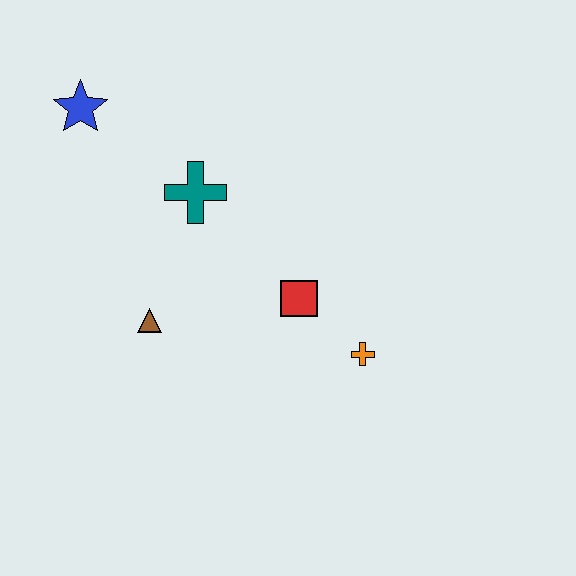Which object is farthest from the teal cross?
The orange cross is farthest from the teal cross.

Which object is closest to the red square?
The orange cross is closest to the red square.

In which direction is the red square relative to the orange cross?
The red square is to the left of the orange cross.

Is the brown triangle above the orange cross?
Yes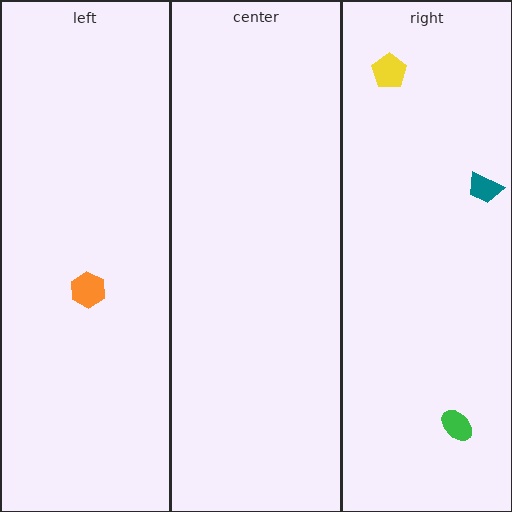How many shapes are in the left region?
1.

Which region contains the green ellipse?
The right region.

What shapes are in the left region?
The orange hexagon.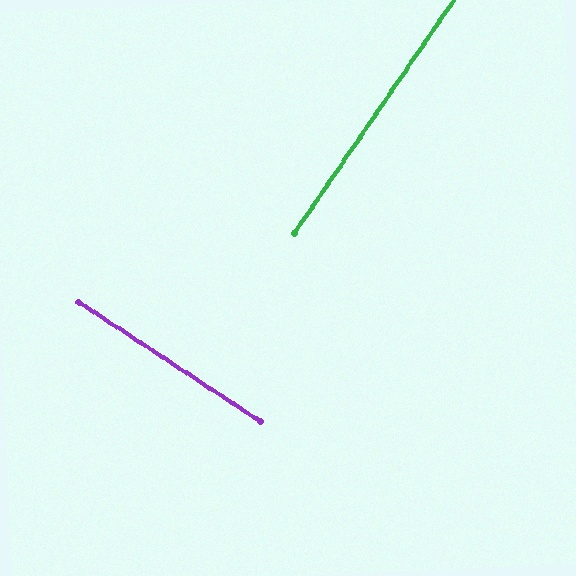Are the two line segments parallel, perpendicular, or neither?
Perpendicular — they meet at approximately 89°.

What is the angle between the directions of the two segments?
Approximately 89 degrees.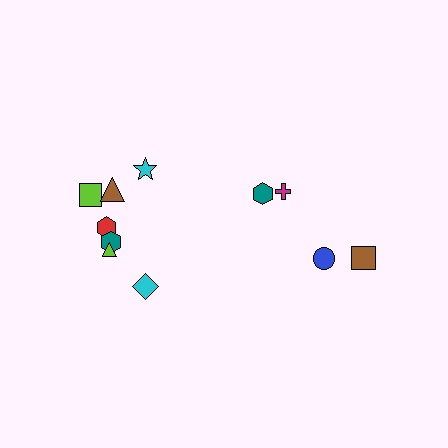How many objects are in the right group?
There are 4 objects.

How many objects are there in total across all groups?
There are 11 objects.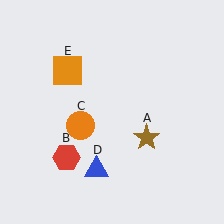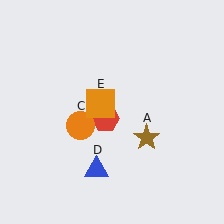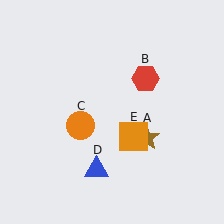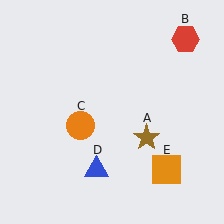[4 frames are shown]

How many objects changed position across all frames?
2 objects changed position: red hexagon (object B), orange square (object E).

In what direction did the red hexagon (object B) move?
The red hexagon (object B) moved up and to the right.